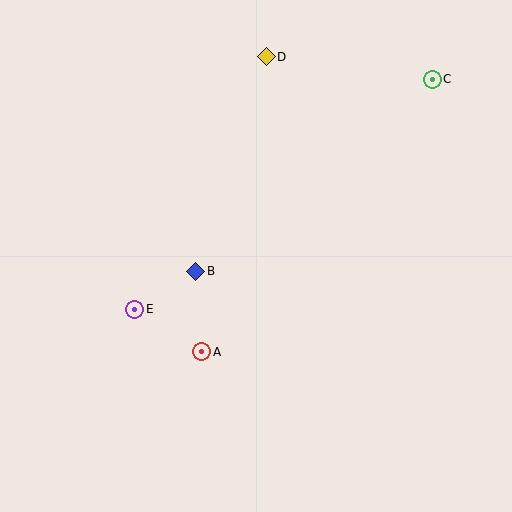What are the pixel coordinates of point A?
Point A is at (202, 352).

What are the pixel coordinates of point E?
Point E is at (135, 309).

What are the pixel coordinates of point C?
Point C is at (432, 79).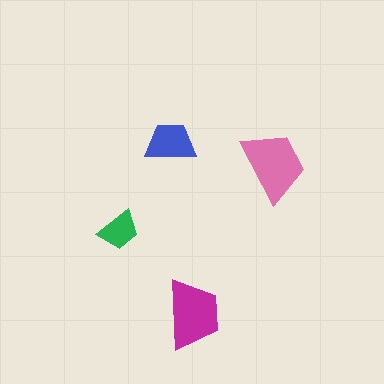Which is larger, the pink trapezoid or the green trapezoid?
The pink one.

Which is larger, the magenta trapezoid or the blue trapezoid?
The magenta one.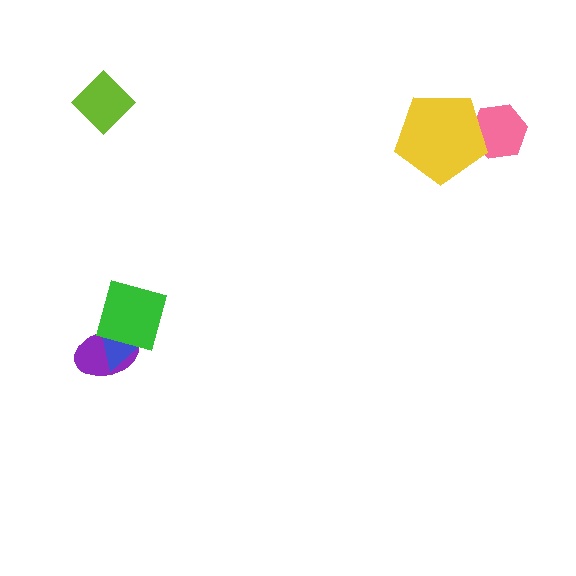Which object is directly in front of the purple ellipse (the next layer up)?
The blue triangle is directly in front of the purple ellipse.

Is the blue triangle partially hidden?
Yes, it is partially covered by another shape.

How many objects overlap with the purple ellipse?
2 objects overlap with the purple ellipse.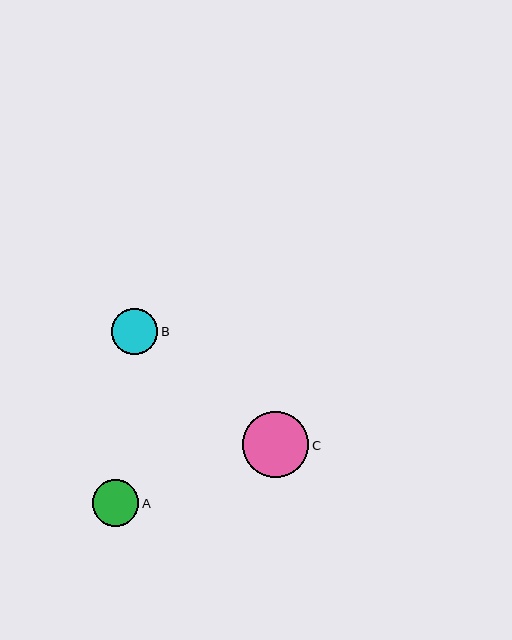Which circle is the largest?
Circle C is the largest with a size of approximately 67 pixels.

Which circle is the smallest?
Circle B is the smallest with a size of approximately 46 pixels.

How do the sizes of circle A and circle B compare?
Circle A and circle B are approximately the same size.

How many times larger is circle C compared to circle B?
Circle C is approximately 1.5 times the size of circle B.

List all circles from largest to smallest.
From largest to smallest: C, A, B.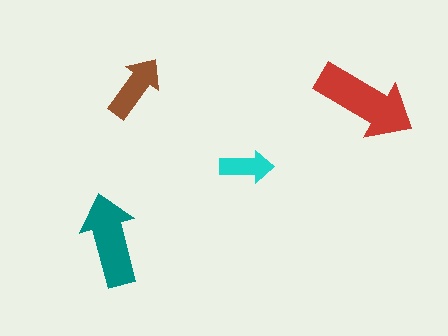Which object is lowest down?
The teal arrow is bottommost.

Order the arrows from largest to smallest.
the red one, the teal one, the brown one, the cyan one.